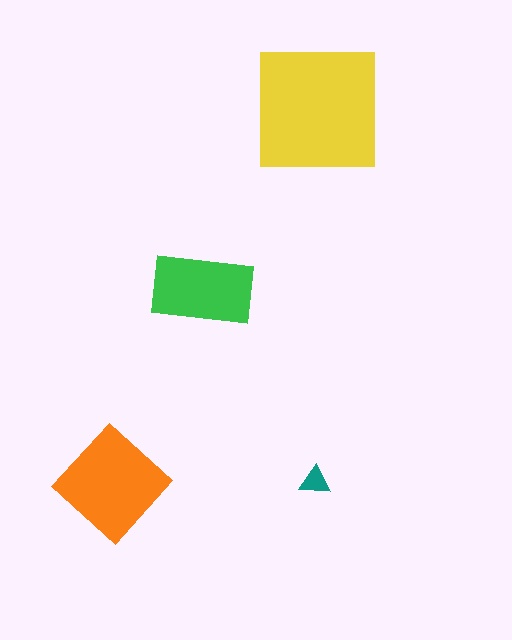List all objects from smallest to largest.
The teal triangle, the green rectangle, the orange diamond, the yellow square.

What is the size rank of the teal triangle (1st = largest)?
4th.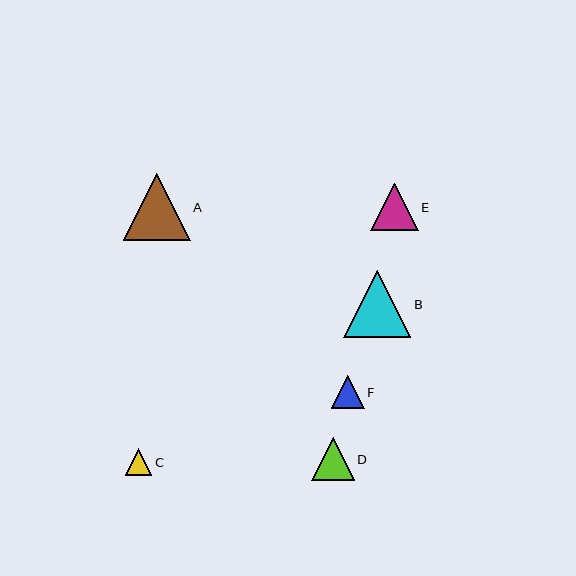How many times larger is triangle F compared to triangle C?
Triangle F is approximately 1.2 times the size of triangle C.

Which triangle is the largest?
Triangle B is the largest with a size of approximately 68 pixels.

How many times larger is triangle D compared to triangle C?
Triangle D is approximately 1.6 times the size of triangle C.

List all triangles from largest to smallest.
From largest to smallest: B, A, E, D, F, C.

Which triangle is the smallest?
Triangle C is the smallest with a size of approximately 27 pixels.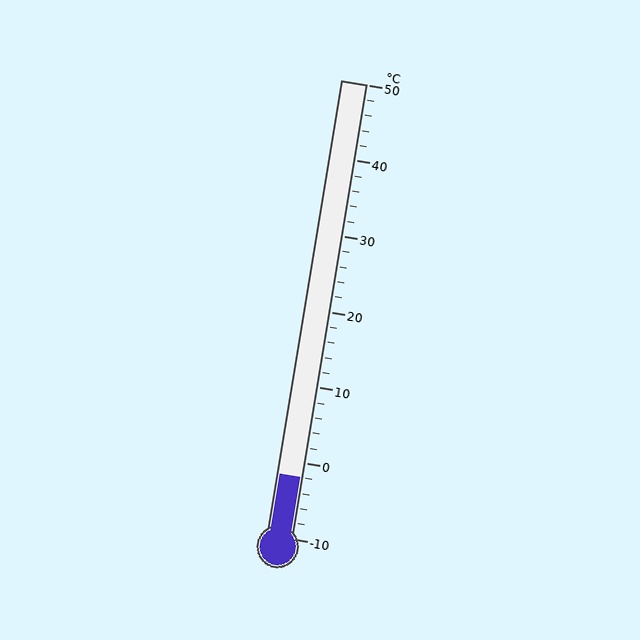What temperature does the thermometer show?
The thermometer shows approximately -2°C.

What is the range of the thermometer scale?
The thermometer scale ranges from -10°C to 50°C.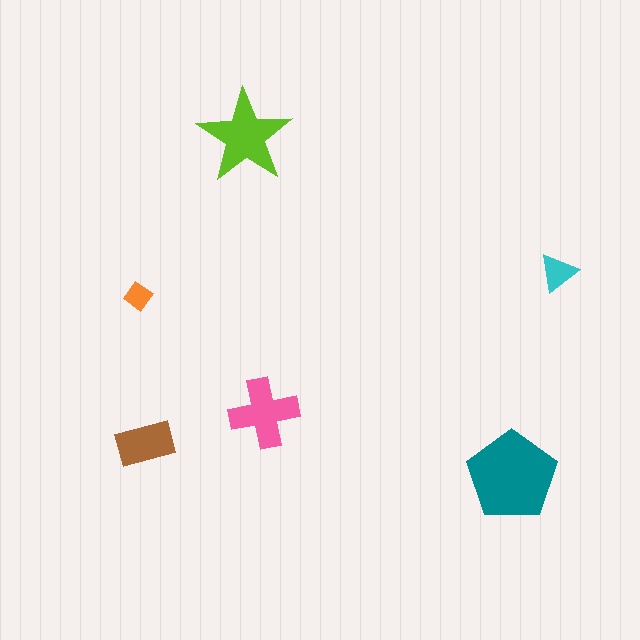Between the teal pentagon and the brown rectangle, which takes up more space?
The teal pentagon.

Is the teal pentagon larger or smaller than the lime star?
Larger.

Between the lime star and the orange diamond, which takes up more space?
The lime star.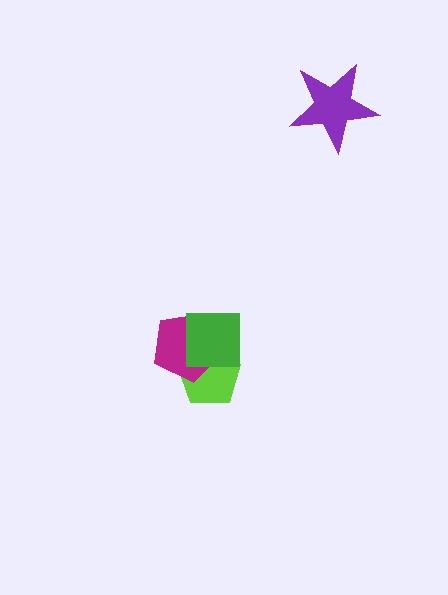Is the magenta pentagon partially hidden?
Yes, it is partially covered by another shape.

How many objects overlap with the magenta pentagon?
2 objects overlap with the magenta pentagon.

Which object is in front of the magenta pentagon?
The green square is in front of the magenta pentagon.